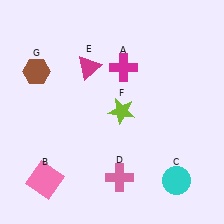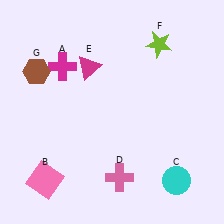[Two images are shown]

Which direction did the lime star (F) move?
The lime star (F) moved up.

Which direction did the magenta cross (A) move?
The magenta cross (A) moved left.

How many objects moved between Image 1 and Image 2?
2 objects moved between the two images.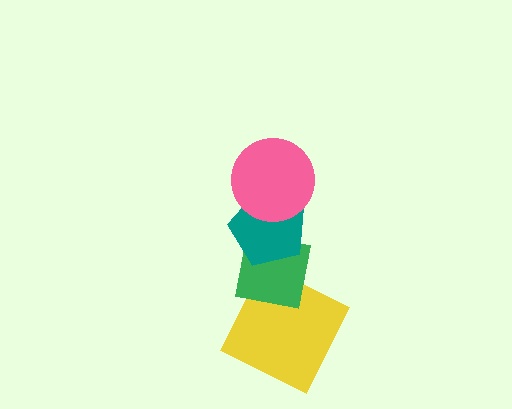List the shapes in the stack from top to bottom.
From top to bottom: the pink circle, the teal pentagon, the green square, the yellow square.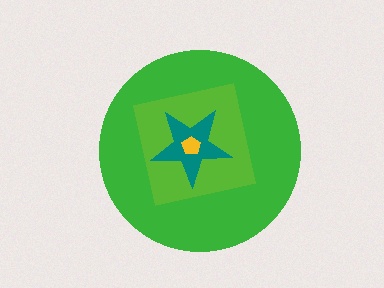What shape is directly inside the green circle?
The lime square.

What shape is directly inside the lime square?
The teal star.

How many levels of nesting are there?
4.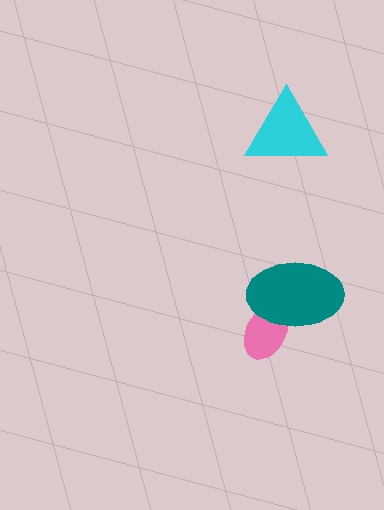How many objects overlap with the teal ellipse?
1 object overlaps with the teal ellipse.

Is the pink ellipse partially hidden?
Yes, it is partially covered by another shape.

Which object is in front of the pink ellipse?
The teal ellipse is in front of the pink ellipse.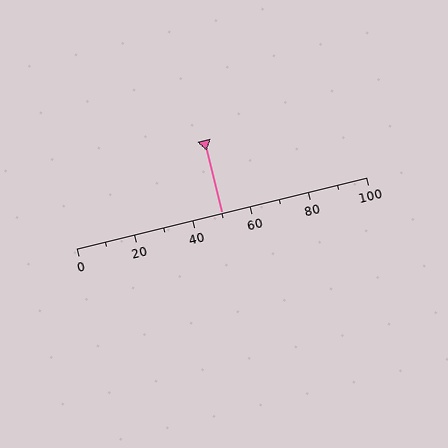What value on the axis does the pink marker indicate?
The marker indicates approximately 50.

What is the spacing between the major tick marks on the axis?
The major ticks are spaced 20 apart.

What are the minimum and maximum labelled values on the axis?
The axis runs from 0 to 100.